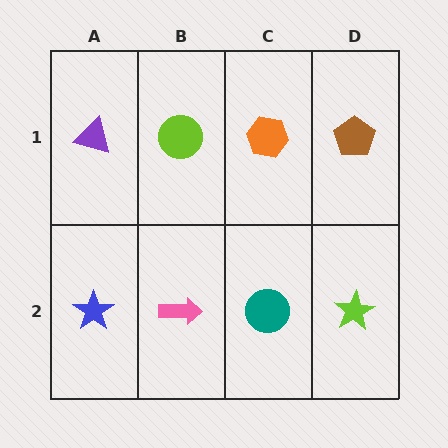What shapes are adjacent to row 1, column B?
A pink arrow (row 2, column B), a purple triangle (row 1, column A), an orange hexagon (row 1, column C).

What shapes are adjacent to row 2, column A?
A purple triangle (row 1, column A), a pink arrow (row 2, column B).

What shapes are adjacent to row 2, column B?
A lime circle (row 1, column B), a blue star (row 2, column A), a teal circle (row 2, column C).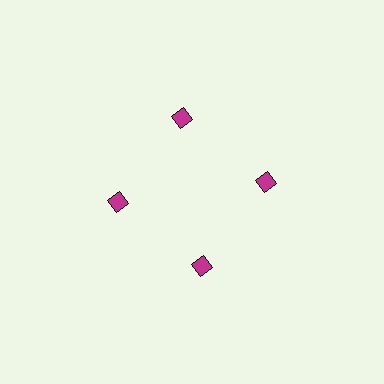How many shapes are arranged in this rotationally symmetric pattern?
There are 4 shapes, arranged in 4 groups of 1.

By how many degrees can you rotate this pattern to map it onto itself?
The pattern maps onto itself every 90 degrees of rotation.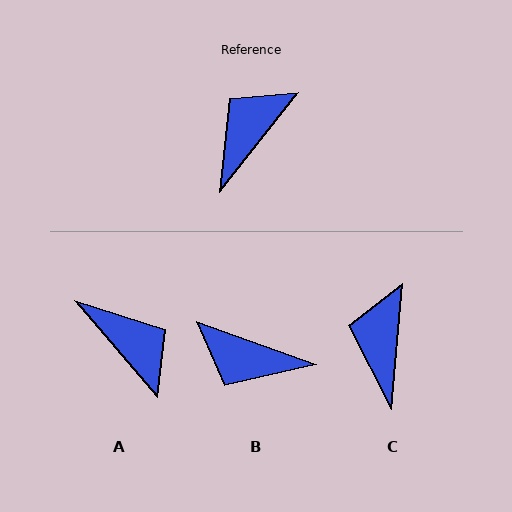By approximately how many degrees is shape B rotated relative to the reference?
Approximately 109 degrees counter-clockwise.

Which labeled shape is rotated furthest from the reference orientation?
B, about 109 degrees away.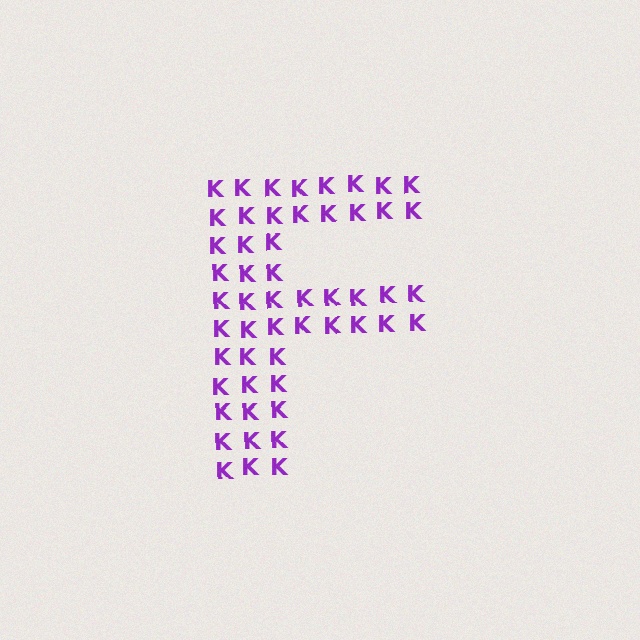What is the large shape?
The large shape is the letter F.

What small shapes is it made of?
It is made of small letter K's.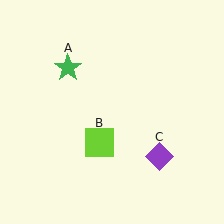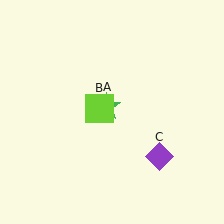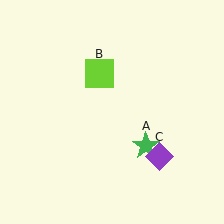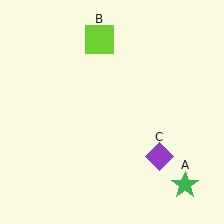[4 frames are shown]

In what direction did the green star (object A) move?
The green star (object A) moved down and to the right.